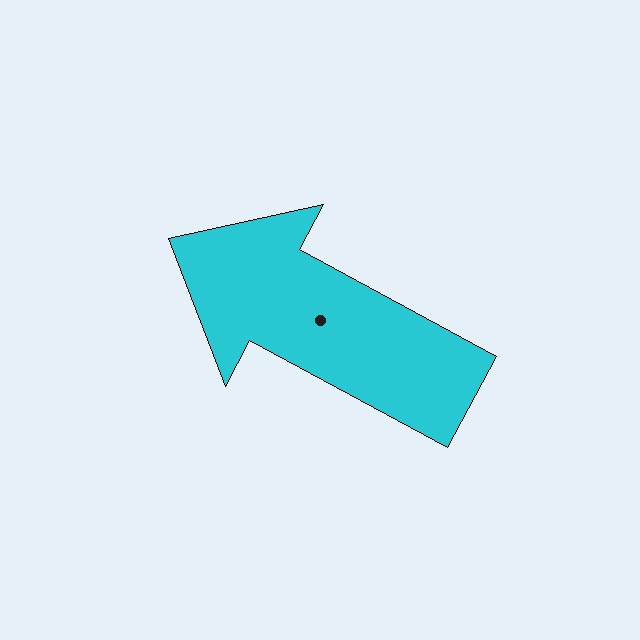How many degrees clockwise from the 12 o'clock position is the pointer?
Approximately 298 degrees.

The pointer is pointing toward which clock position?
Roughly 10 o'clock.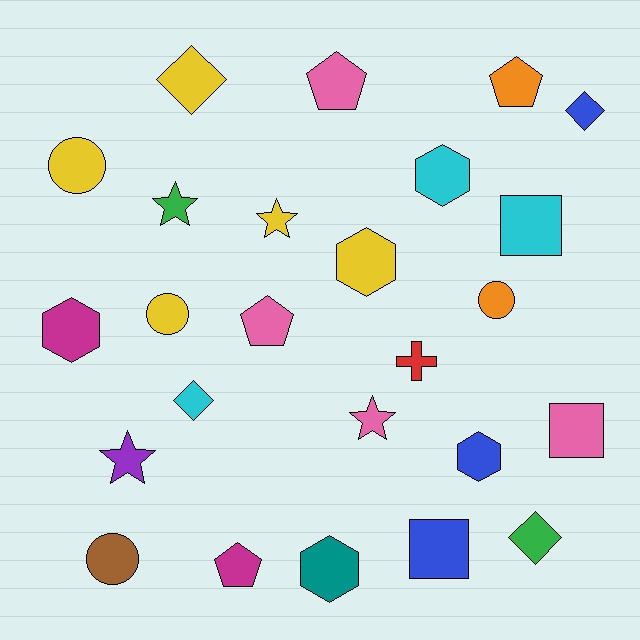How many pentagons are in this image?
There are 4 pentagons.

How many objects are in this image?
There are 25 objects.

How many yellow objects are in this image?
There are 5 yellow objects.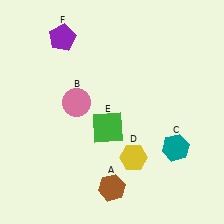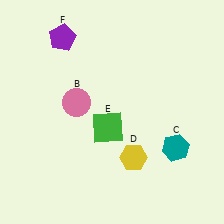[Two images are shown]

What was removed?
The brown hexagon (A) was removed in Image 2.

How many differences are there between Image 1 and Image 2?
There is 1 difference between the two images.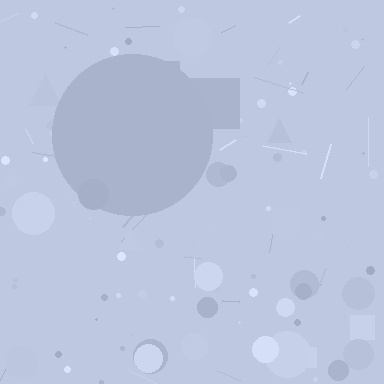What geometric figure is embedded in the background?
A circle is embedded in the background.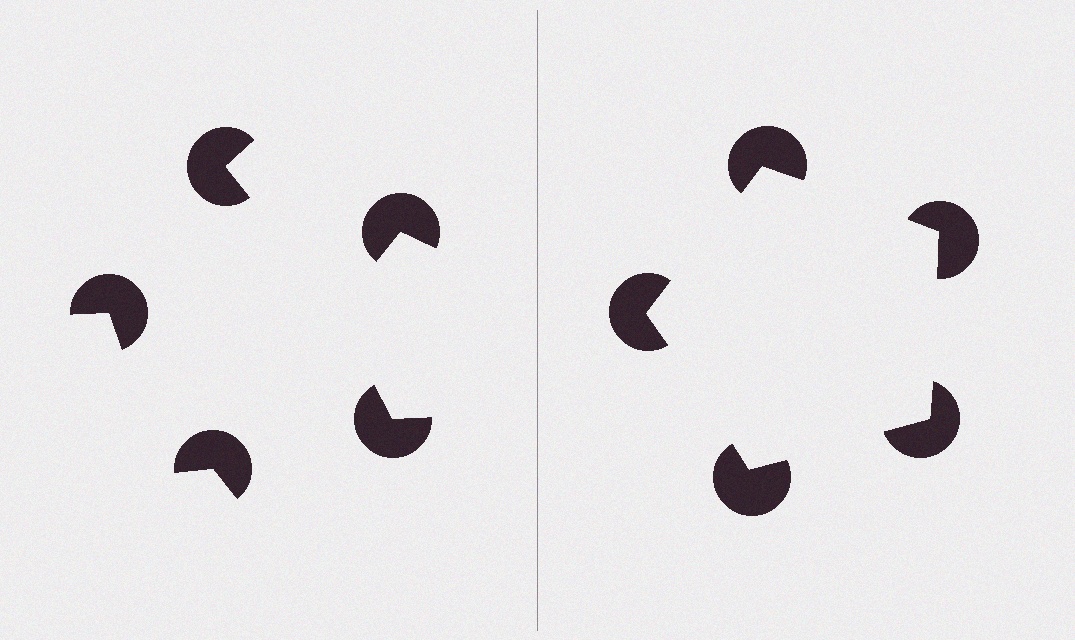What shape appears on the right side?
An illusory pentagon.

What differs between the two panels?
The pac-man discs are positioned identically on both sides; only the wedge orientations differ. On the right they align to a pentagon; on the left they are misaligned.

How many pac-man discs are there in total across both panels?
10 — 5 on each side.